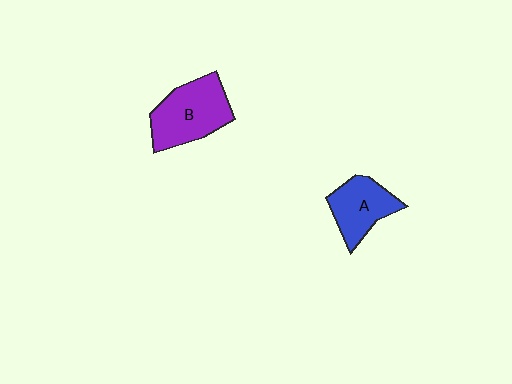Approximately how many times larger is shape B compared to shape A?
Approximately 1.3 times.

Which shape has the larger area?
Shape B (purple).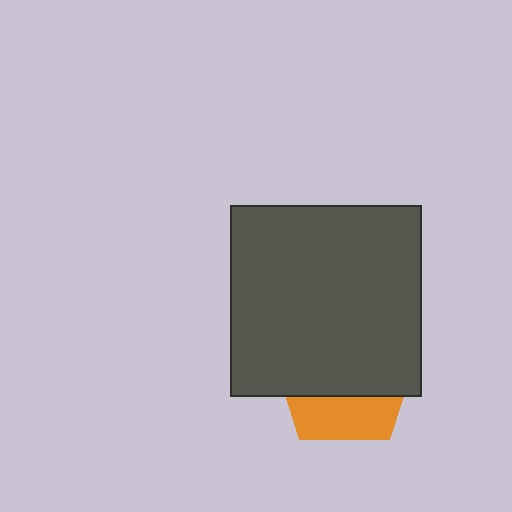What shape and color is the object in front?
The object in front is a dark gray square.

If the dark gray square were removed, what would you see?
You would see the complete orange pentagon.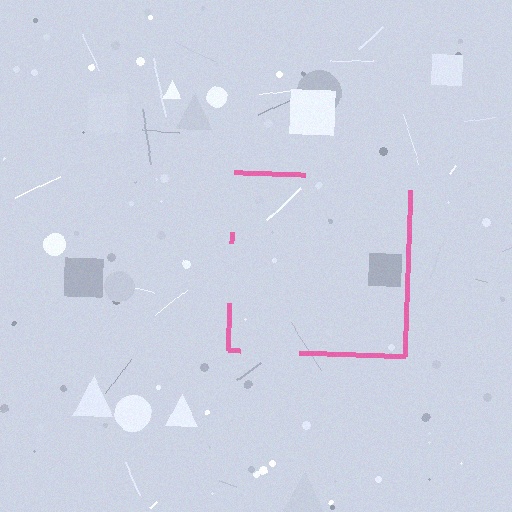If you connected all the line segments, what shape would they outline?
They would outline a square.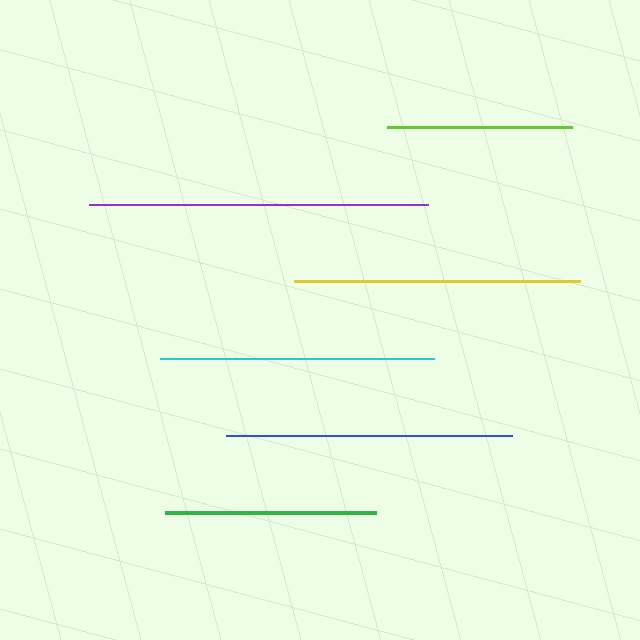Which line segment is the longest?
The purple line is the longest at approximately 339 pixels.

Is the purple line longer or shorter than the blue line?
The purple line is longer than the blue line.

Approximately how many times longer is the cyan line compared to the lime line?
The cyan line is approximately 1.5 times the length of the lime line.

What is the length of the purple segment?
The purple segment is approximately 339 pixels long.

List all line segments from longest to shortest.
From longest to shortest: purple, blue, yellow, cyan, green, lime.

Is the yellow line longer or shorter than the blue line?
The blue line is longer than the yellow line.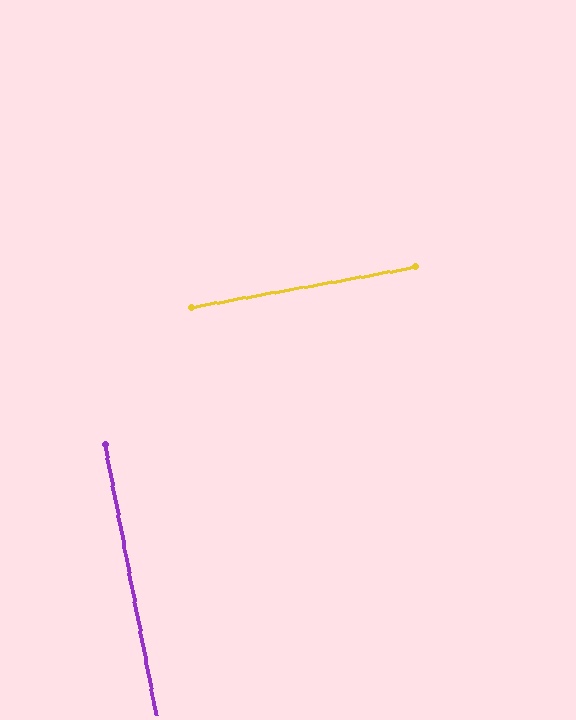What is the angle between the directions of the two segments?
Approximately 90 degrees.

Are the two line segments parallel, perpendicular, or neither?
Perpendicular — they meet at approximately 90°.